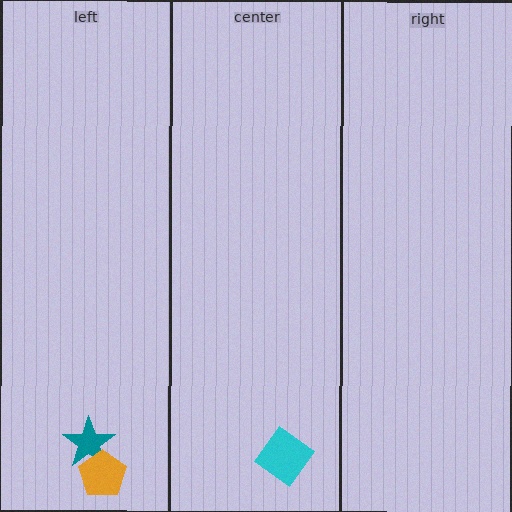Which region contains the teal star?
The left region.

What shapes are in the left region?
The teal star, the orange pentagon.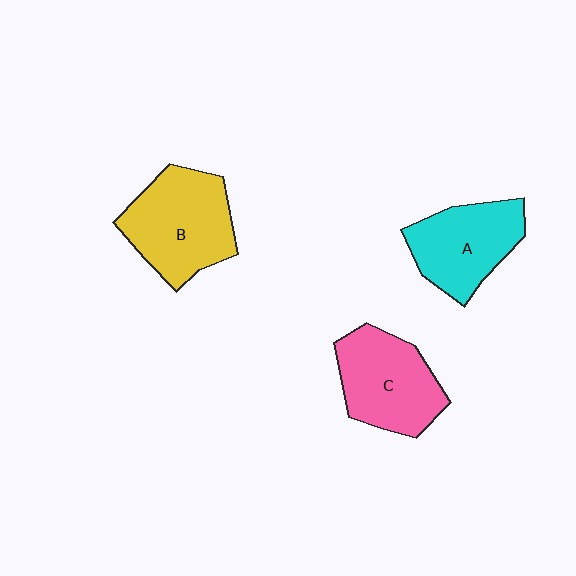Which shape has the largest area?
Shape B (yellow).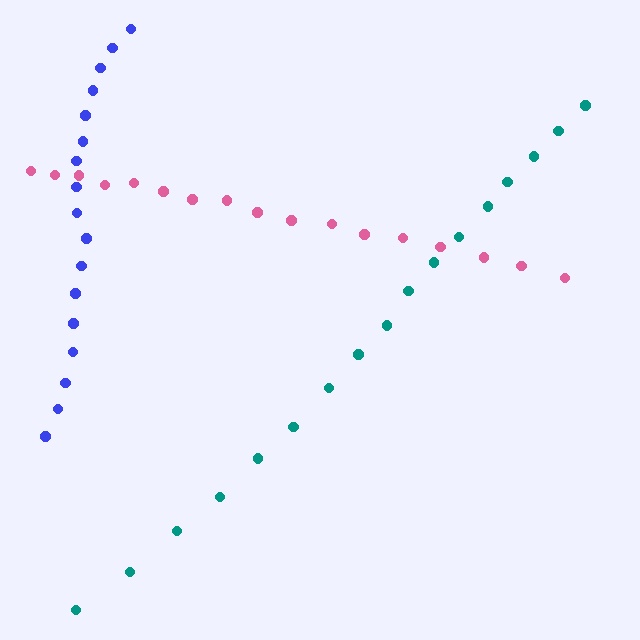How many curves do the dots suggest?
There are 3 distinct paths.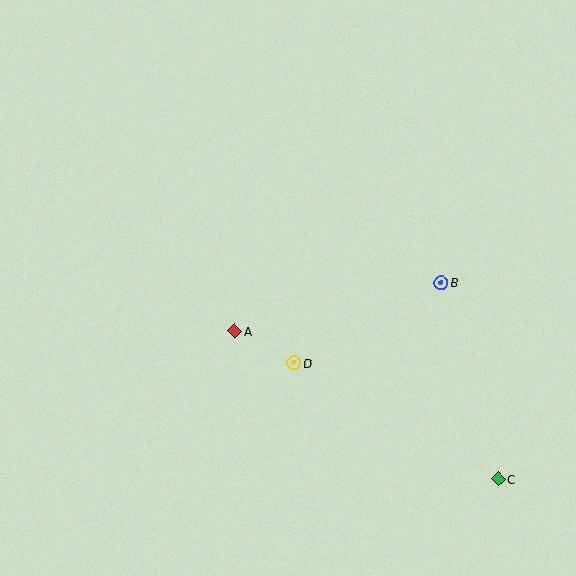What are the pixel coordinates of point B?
Point B is at (441, 283).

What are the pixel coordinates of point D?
Point D is at (294, 363).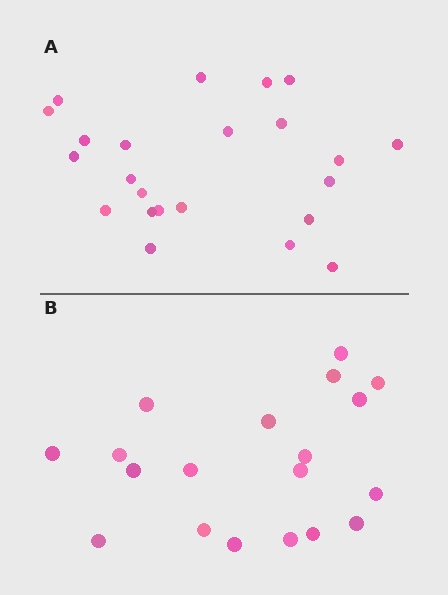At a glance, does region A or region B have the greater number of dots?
Region A (the top region) has more dots.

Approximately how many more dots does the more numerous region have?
Region A has about 4 more dots than region B.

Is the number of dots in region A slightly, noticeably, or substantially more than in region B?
Region A has only slightly more — the two regions are fairly close. The ratio is roughly 1.2 to 1.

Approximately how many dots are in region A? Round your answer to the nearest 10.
About 20 dots. (The exact count is 23, which rounds to 20.)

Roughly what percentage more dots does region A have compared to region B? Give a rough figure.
About 20% more.